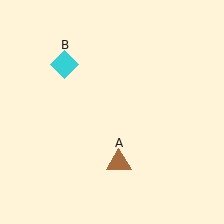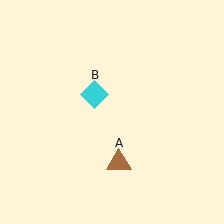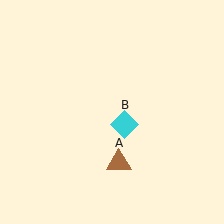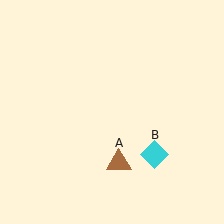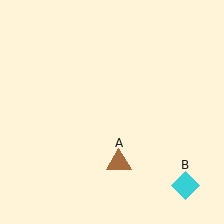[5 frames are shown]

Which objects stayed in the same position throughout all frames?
Brown triangle (object A) remained stationary.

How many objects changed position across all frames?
1 object changed position: cyan diamond (object B).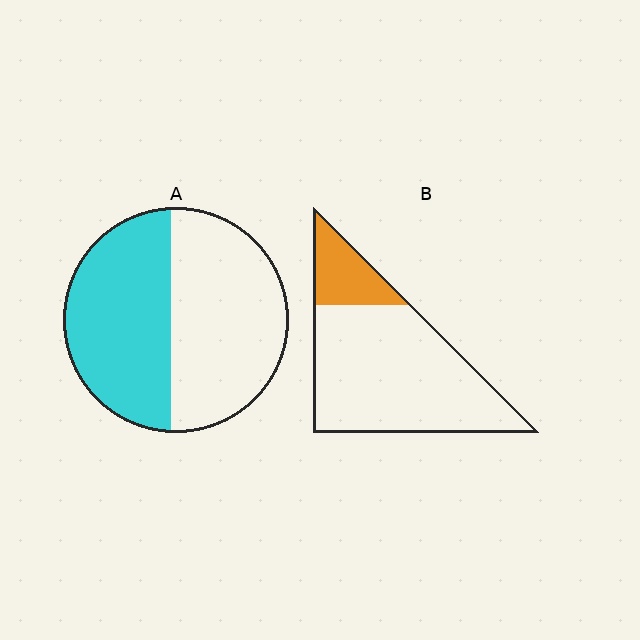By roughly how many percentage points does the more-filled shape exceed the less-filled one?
By roughly 30 percentage points (A over B).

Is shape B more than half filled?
No.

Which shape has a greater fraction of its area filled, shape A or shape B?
Shape A.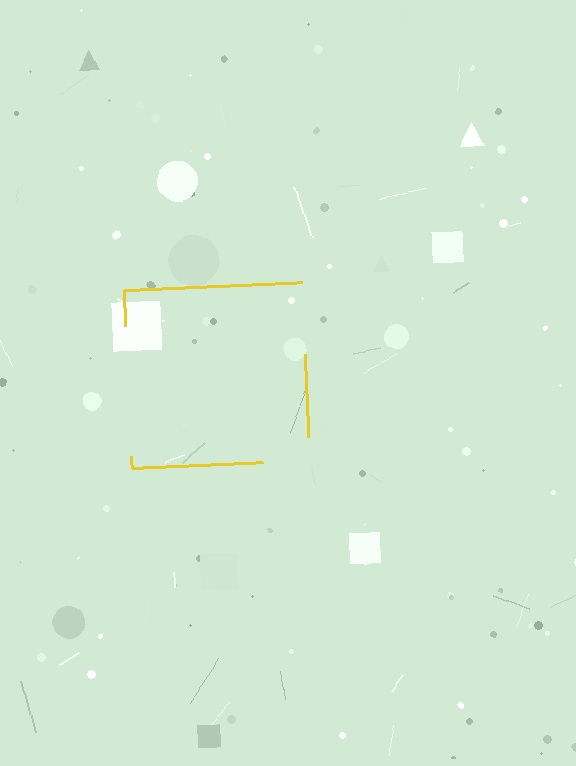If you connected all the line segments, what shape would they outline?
They would outline a square.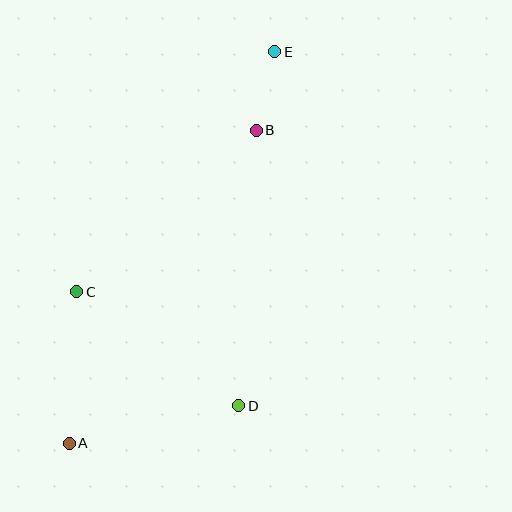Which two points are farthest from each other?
Points A and E are farthest from each other.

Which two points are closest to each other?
Points B and E are closest to each other.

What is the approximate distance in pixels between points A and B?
The distance between A and B is approximately 365 pixels.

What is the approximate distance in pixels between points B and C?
The distance between B and C is approximately 242 pixels.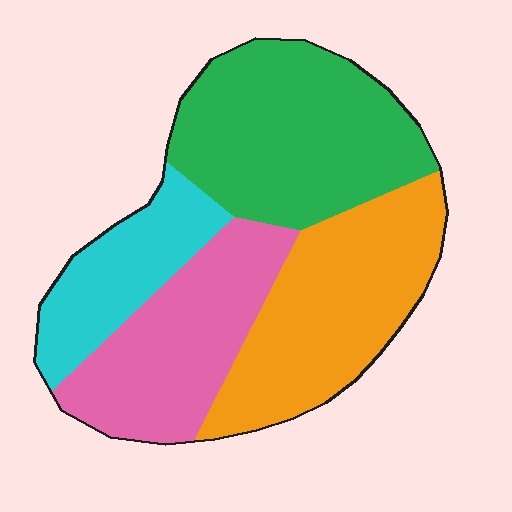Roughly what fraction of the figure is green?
Green takes up between a quarter and a half of the figure.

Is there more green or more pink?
Green.